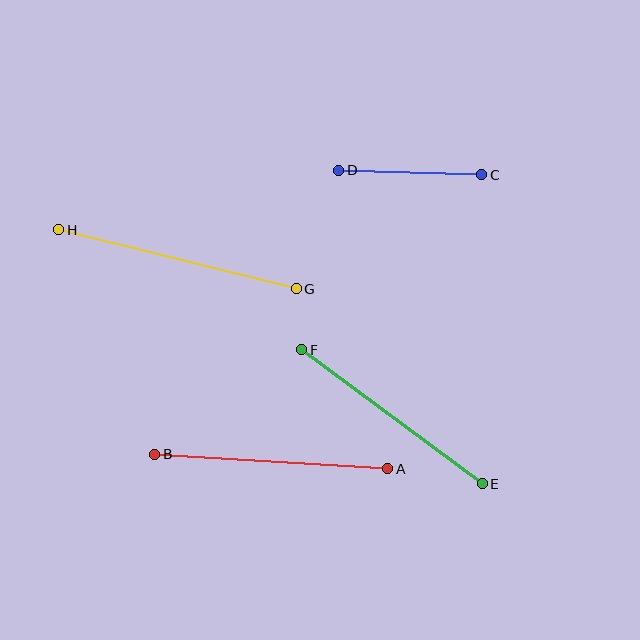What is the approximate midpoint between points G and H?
The midpoint is at approximately (177, 259) pixels.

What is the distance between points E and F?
The distance is approximately 225 pixels.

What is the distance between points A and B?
The distance is approximately 233 pixels.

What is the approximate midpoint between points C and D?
The midpoint is at approximately (410, 173) pixels.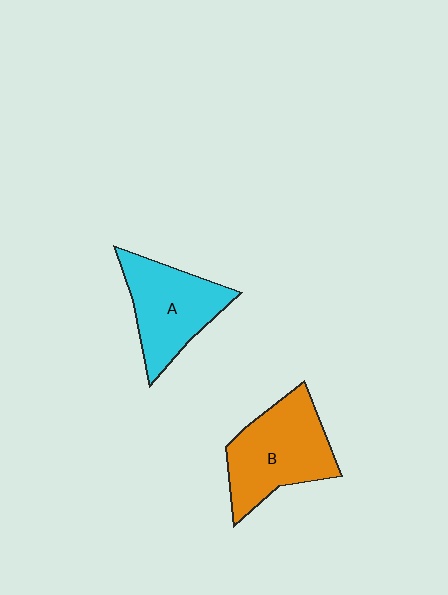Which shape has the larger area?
Shape B (orange).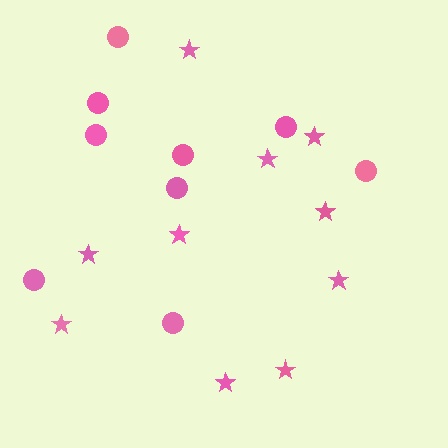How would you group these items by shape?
There are 2 groups: one group of stars (10) and one group of circles (9).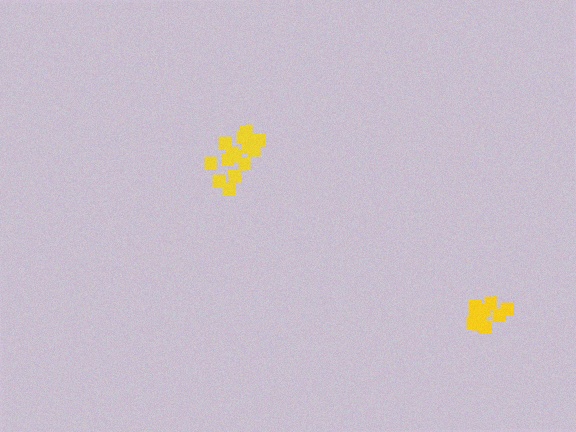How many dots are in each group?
Group 1: 16 dots, Group 2: 12 dots (28 total).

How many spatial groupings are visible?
There are 2 spatial groupings.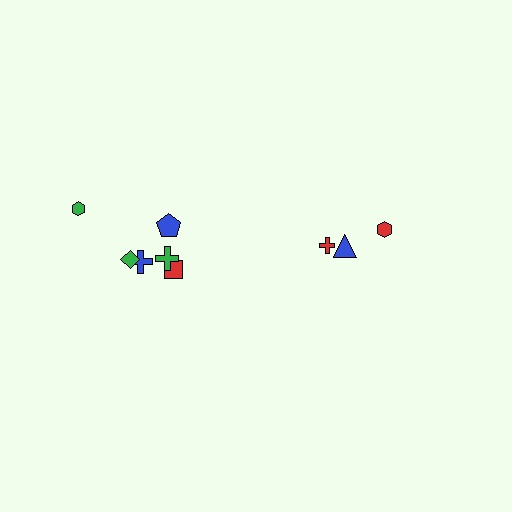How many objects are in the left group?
There are 6 objects.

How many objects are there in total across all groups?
There are 9 objects.